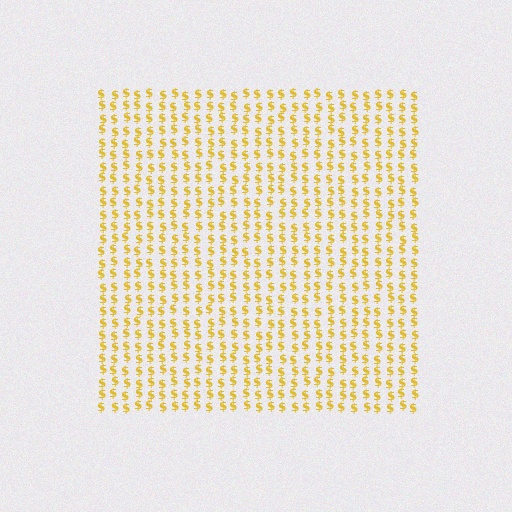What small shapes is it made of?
It is made of small dollar signs.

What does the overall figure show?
The overall figure shows a square.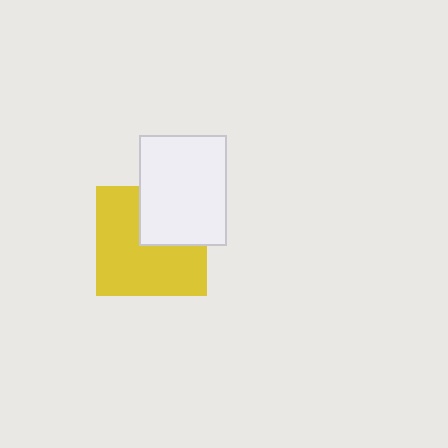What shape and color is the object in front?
The object in front is a white rectangle.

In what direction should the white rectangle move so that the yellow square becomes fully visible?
The white rectangle should move toward the upper-right. That is the shortest direction to clear the overlap and leave the yellow square fully visible.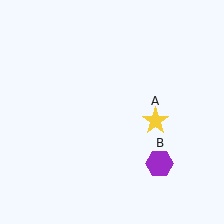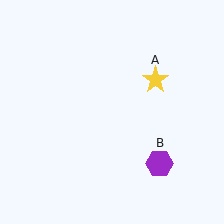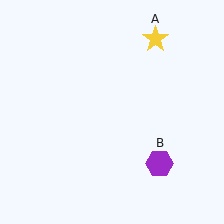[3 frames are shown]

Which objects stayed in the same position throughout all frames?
Purple hexagon (object B) remained stationary.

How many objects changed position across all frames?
1 object changed position: yellow star (object A).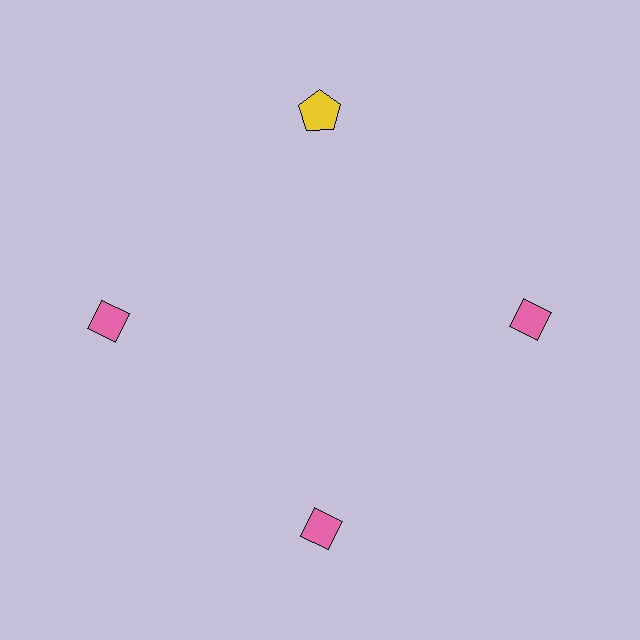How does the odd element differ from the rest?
It differs in both color (yellow instead of pink) and shape (pentagon instead of diamond).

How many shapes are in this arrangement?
There are 4 shapes arranged in a ring pattern.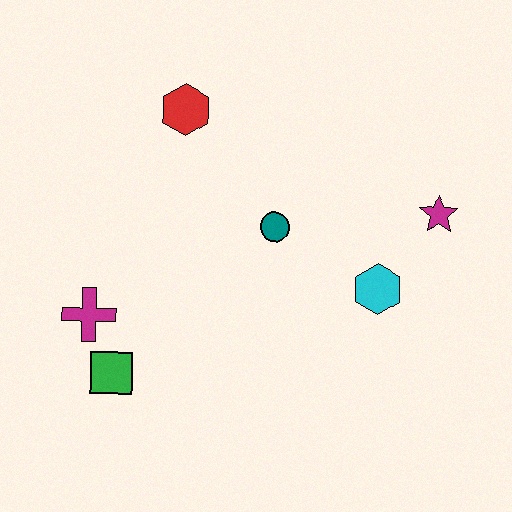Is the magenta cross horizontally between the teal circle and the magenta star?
No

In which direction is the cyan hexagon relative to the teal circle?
The cyan hexagon is to the right of the teal circle.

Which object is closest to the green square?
The magenta cross is closest to the green square.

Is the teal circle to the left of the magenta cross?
No